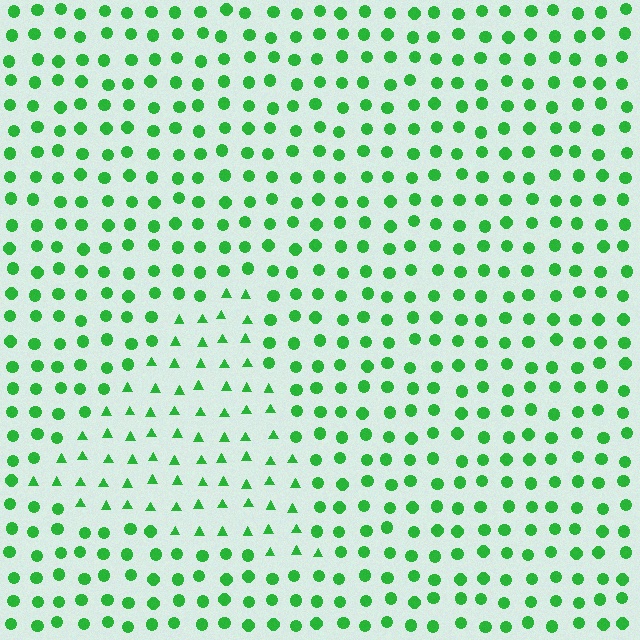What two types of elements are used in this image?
The image uses triangles inside the triangle region and circles outside it.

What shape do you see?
I see a triangle.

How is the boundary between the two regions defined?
The boundary is defined by a change in element shape: triangles inside vs. circles outside. All elements share the same color and spacing.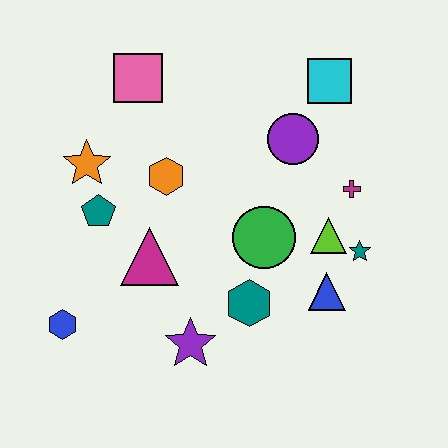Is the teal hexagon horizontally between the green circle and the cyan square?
No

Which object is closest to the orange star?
The teal pentagon is closest to the orange star.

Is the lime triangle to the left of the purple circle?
No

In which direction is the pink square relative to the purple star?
The pink square is above the purple star.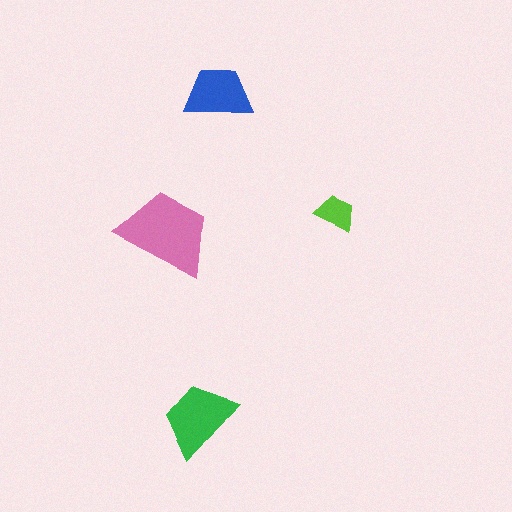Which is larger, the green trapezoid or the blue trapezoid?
The green one.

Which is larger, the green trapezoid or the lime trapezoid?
The green one.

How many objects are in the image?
There are 4 objects in the image.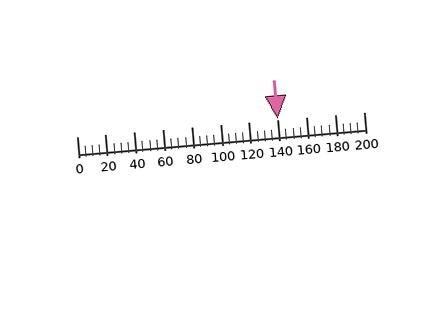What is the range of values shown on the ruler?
The ruler shows values from 0 to 200.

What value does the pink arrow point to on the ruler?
The pink arrow points to approximately 140.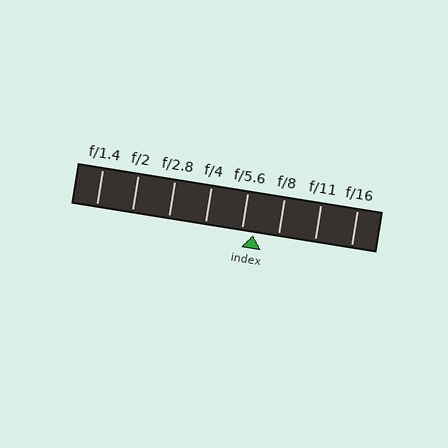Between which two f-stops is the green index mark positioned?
The index mark is between f/5.6 and f/8.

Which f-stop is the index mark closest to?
The index mark is closest to f/5.6.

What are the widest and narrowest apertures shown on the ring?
The widest aperture shown is f/1.4 and the narrowest is f/16.